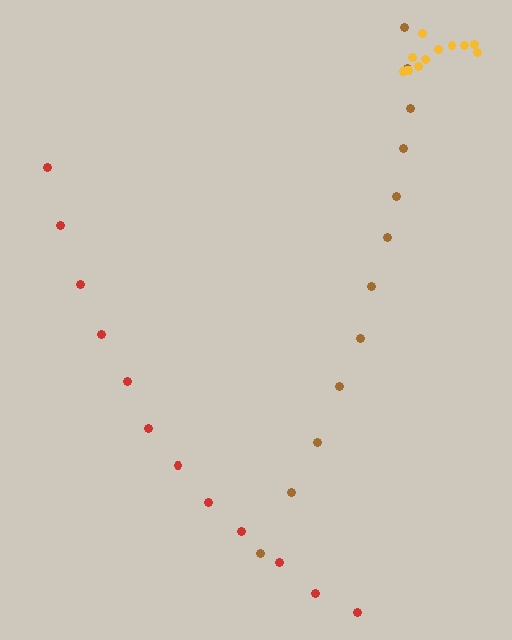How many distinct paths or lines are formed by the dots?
There are 3 distinct paths.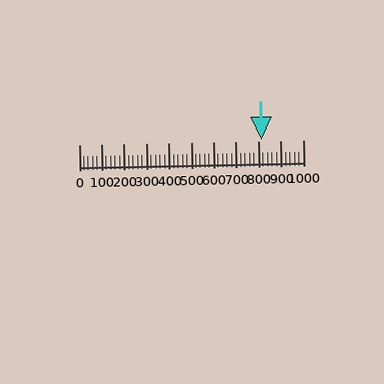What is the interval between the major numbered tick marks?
The major tick marks are spaced 100 units apart.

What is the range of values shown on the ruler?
The ruler shows values from 0 to 1000.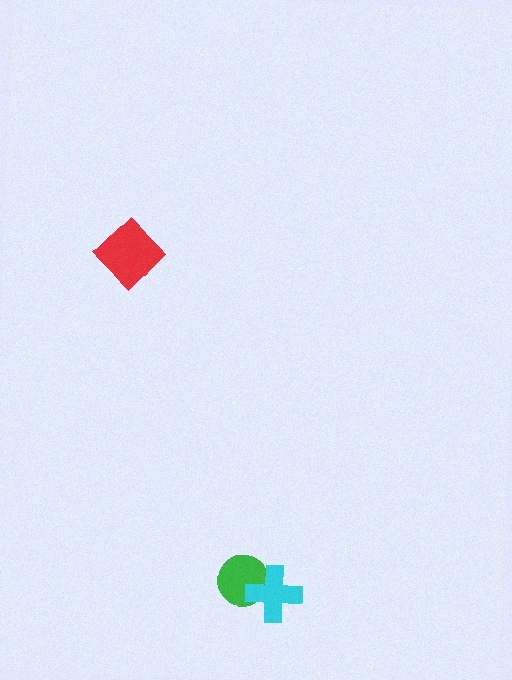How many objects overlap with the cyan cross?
1 object overlaps with the cyan cross.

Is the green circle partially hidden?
Yes, it is partially covered by another shape.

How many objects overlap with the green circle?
1 object overlaps with the green circle.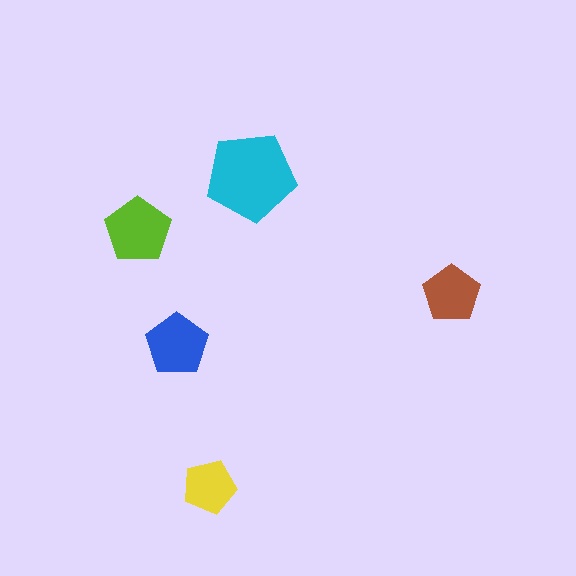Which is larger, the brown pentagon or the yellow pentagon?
The brown one.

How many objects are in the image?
There are 5 objects in the image.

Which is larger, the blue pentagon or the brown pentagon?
The blue one.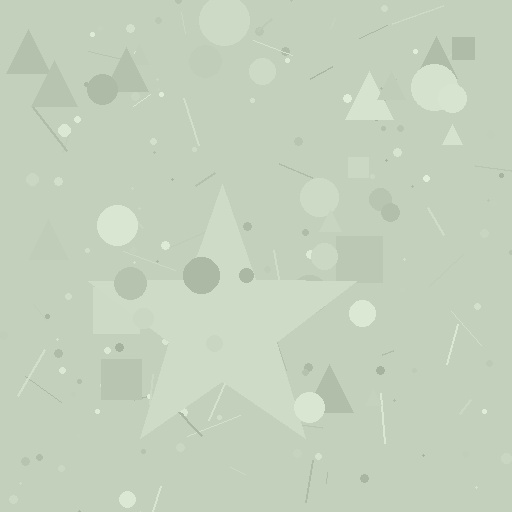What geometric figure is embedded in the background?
A star is embedded in the background.